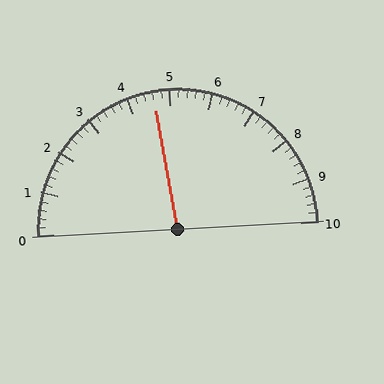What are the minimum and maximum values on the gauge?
The gauge ranges from 0 to 10.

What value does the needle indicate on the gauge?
The needle indicates approximately 4.6.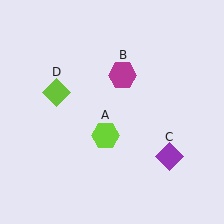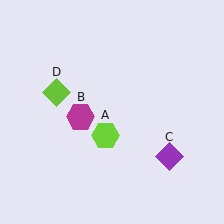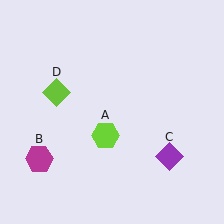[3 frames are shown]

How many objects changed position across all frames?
1 object changed position: magenta hexagon (object B).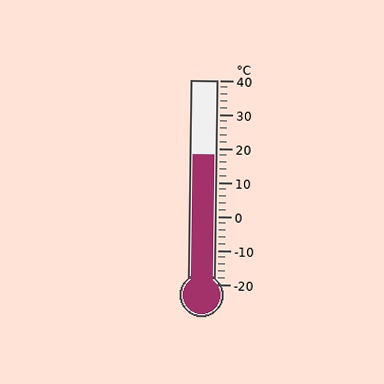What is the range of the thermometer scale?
The thermometer scale ranges from -20°C to 40°C.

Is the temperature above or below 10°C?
The temperature is above 10°C.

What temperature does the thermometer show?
The thermometer shows approximately 18°C.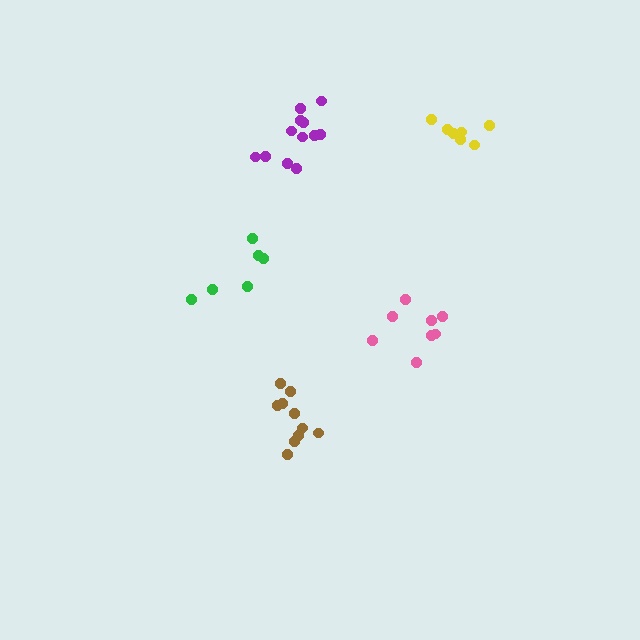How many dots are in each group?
Group 1: 10 dots, Group 2: 8 dots, Group 3: 7 dots, Group 4: 6 dots, Group 5: 12 dots (43 total).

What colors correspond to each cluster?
The clusters are colored: brown, pink, yellow, green, purple.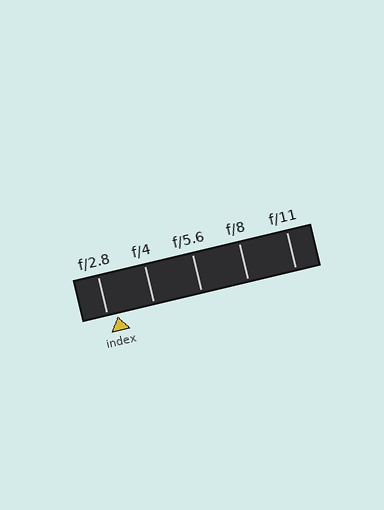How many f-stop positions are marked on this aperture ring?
There are 5 f-stop positions marked.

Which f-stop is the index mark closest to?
The index mark is closest to f/2.8.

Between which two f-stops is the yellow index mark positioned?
The index mark is between f/2.8 and f/4.